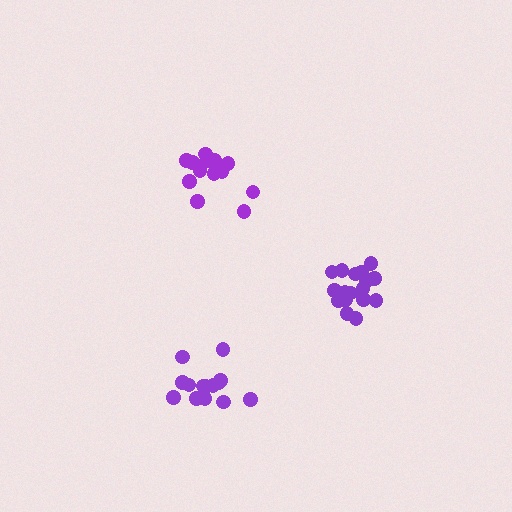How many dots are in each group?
Group 1: 14 dots, Group 2: 18 dots, Group 3: 14 dots (46 total).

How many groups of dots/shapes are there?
There are 3 groups.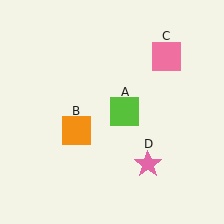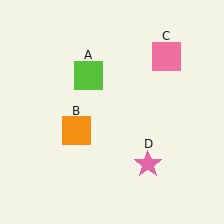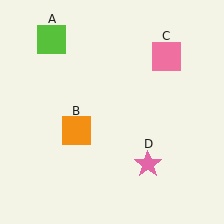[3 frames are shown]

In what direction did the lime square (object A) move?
The lime square (object A) moved up and to the left.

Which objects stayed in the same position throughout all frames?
Orange square (object B) and pink square (object C) and pink star (object D) remained stationary.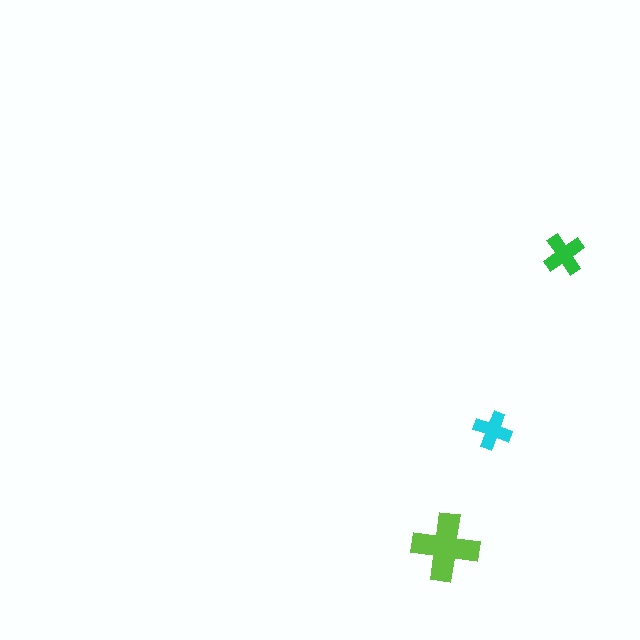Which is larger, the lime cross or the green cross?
The lime one.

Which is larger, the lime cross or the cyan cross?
The lime one.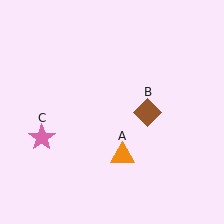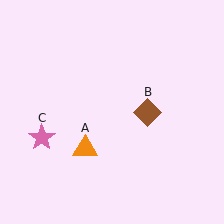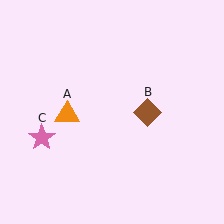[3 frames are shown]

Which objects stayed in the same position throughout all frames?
Brown diamond (object B) and pink star (object C) remained stationary.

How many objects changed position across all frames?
1 object changed position: orange triangle (object A).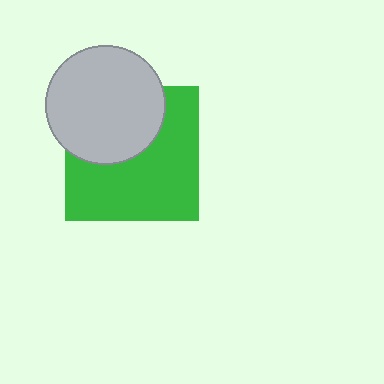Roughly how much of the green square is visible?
About half of it is visible (roughly 62%).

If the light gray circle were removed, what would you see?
You would see the complete green square.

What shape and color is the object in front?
The object in front is a light gray circle.